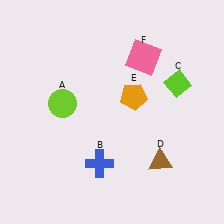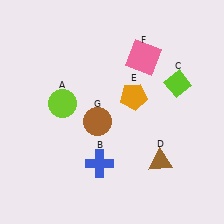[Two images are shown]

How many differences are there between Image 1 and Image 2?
There is 1 difference between the two images.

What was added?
A brown circle (G) was added in Image 2.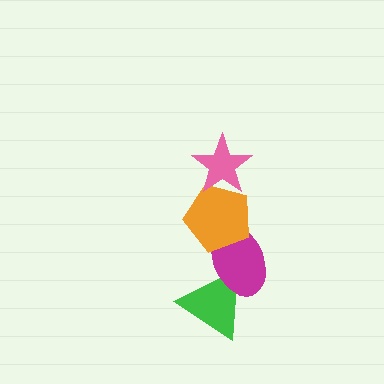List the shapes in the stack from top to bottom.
From top to bottom: the pink star, the orange pentagon, the magenta ellipse, the green triangle.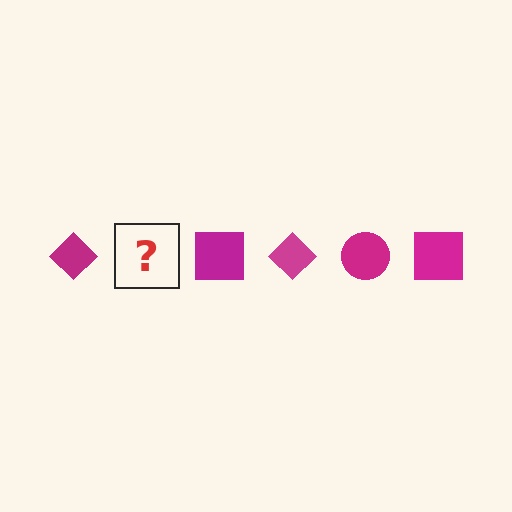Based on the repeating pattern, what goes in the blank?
The blank should be a magenta circle.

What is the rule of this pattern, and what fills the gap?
The rule is that the pattern cycles through diamond, circle, square shapes in magenta. The gap should be filled with a magenta circle.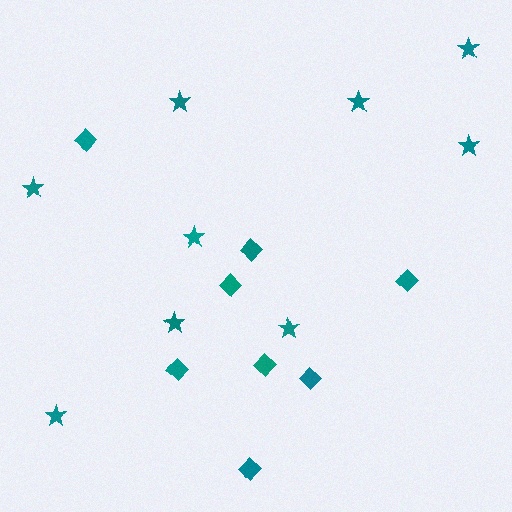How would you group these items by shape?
There are 2 groups: one group of diamonds (8) and one group of stars (9).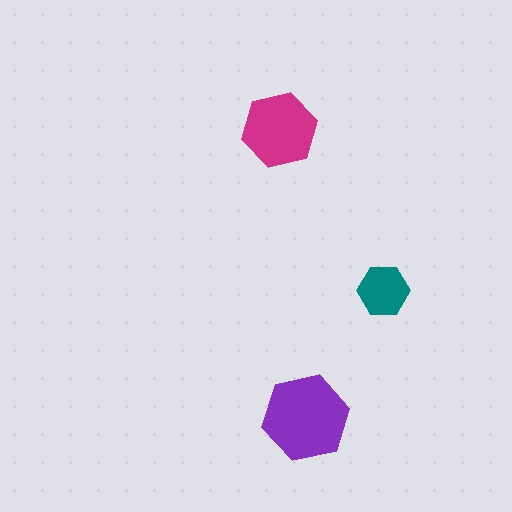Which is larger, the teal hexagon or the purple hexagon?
The purple one.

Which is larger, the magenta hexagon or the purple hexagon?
The purple one.